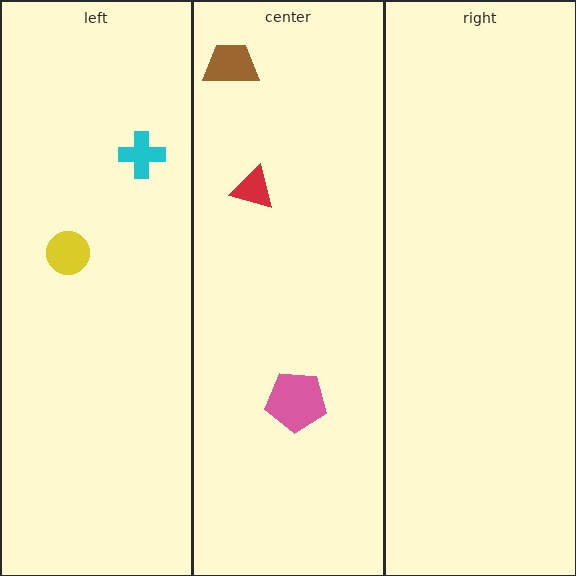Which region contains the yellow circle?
The left region.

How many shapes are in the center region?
3.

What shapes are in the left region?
The yellow circle, the cyan cross.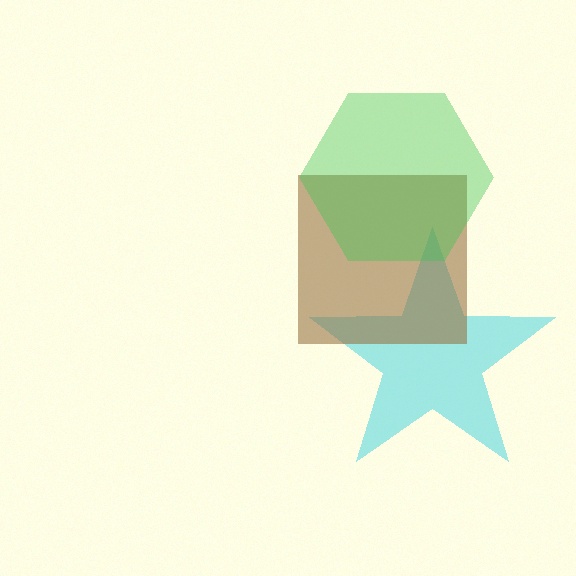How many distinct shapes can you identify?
There are 3 distinct shapes: a cyan star, a brown square, a green hexagon.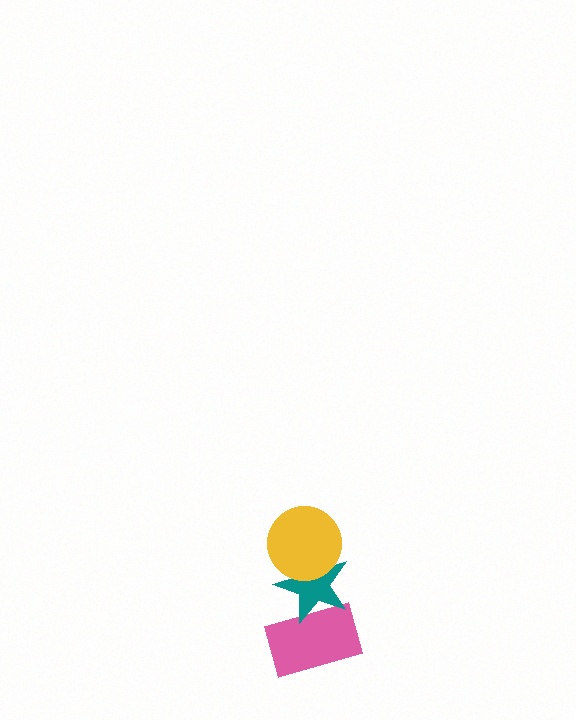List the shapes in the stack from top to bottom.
From top to bottom: the yellow circle, the teal star, the pink rectangle.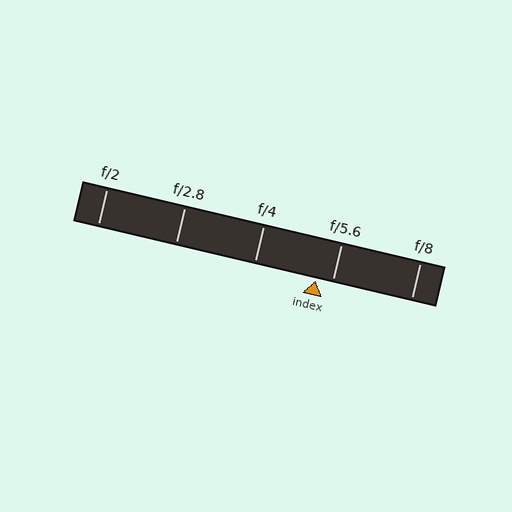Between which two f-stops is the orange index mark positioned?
The index mark is between f/4 and f/5.6.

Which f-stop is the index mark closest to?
The index mark is closest to f/5.6.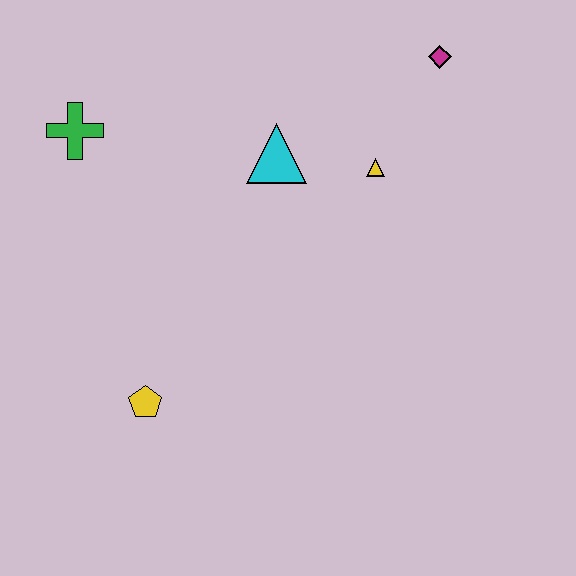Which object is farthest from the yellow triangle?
The yellow pentagon is farthest from the yellow triangle.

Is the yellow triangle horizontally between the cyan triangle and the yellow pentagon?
No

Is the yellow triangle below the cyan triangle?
Yes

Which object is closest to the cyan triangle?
The yellow triangle is closest to the cyan triangle.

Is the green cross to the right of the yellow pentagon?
No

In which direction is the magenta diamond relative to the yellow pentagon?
The magenta diamond is above the yellow pentagon.